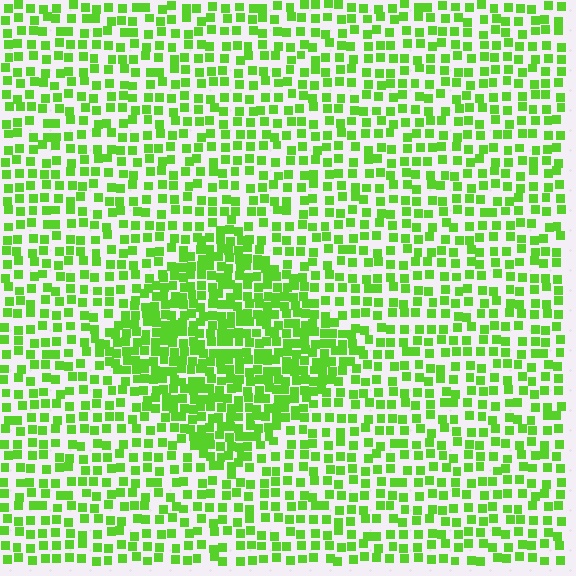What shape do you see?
I see a diamond.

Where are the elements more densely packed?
The elements are more densely packed inside the diamond boundary.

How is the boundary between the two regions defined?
The boundary is defined by a change in element density (approximately 1.9x ratio). All elements are the same color, size, and shape.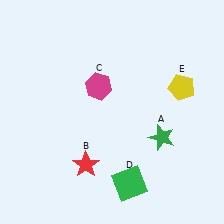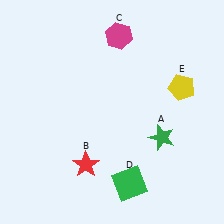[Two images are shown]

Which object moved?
The magenta hexagon (C) moved up.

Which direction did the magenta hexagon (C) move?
The magenta hexagon (C) moved up.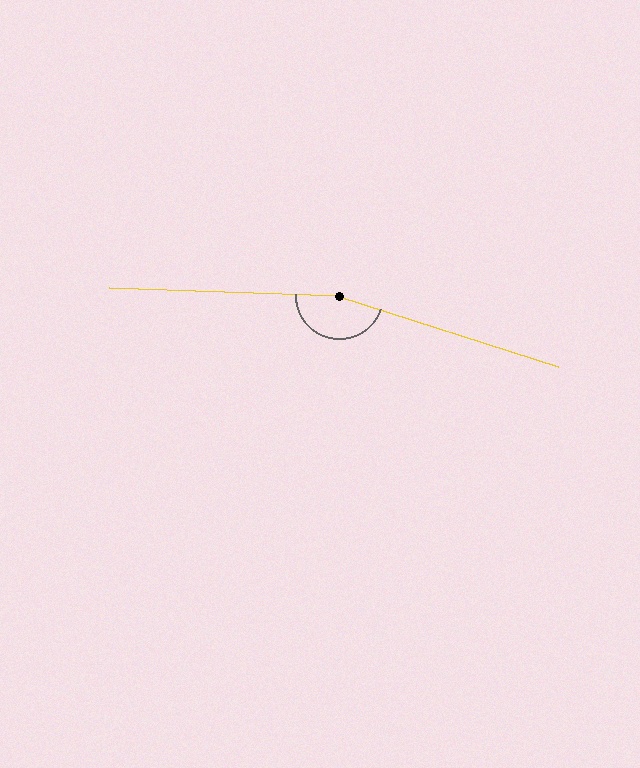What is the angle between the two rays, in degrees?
Approximately 164 degrees.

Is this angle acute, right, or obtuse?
It is obtuse.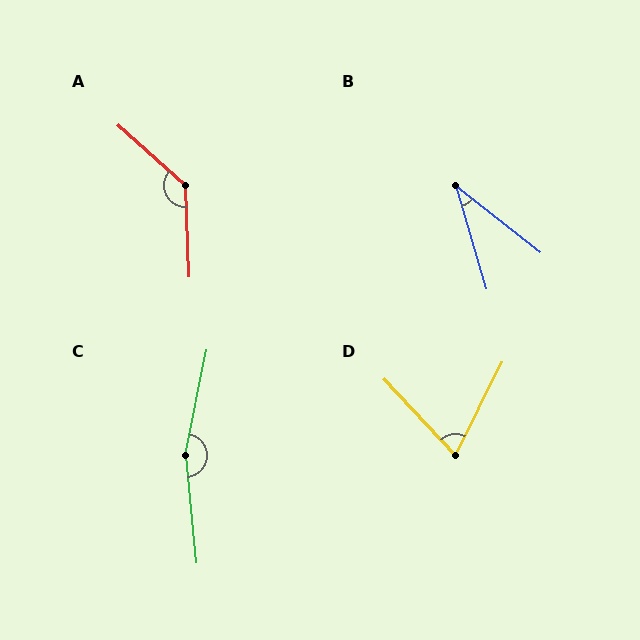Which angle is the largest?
C, at approximately 163 degrees.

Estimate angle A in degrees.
Approximately 134 degrees.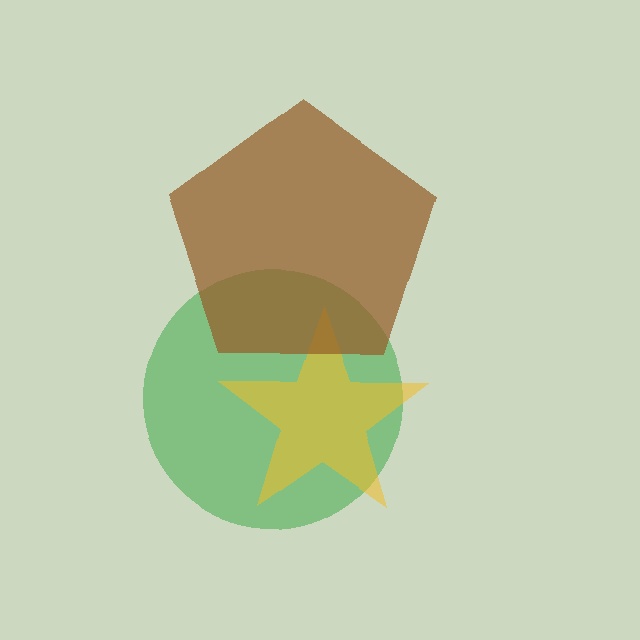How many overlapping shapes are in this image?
There are 3 overlapping shapes in the image.